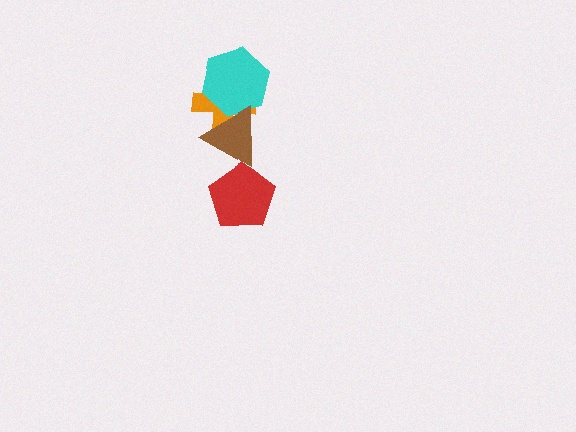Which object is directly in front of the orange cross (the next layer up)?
The cyan hexagon is directly in front of the orange cross.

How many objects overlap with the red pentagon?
1 object overlaps with the red pentagon.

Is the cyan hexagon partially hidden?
Yes, it is partially covered by another shape.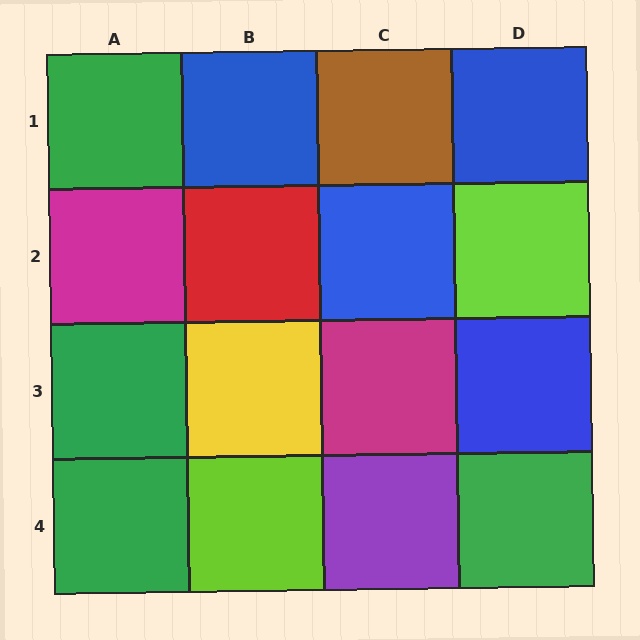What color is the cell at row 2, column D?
Lime.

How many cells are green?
4 cells are green.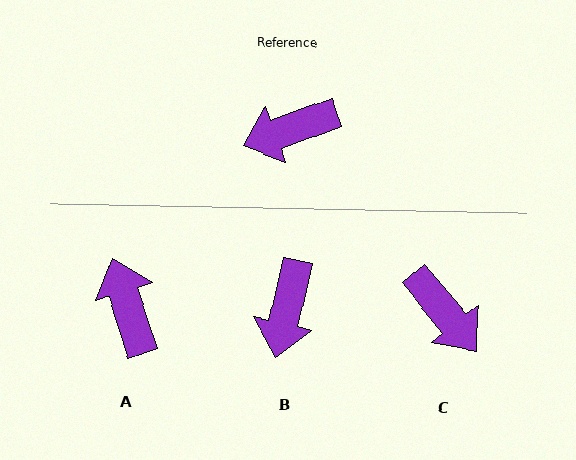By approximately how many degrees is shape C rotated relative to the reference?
Approximately 109 degrees counter-clockwise.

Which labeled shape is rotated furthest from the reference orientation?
C, about 109 degrees away.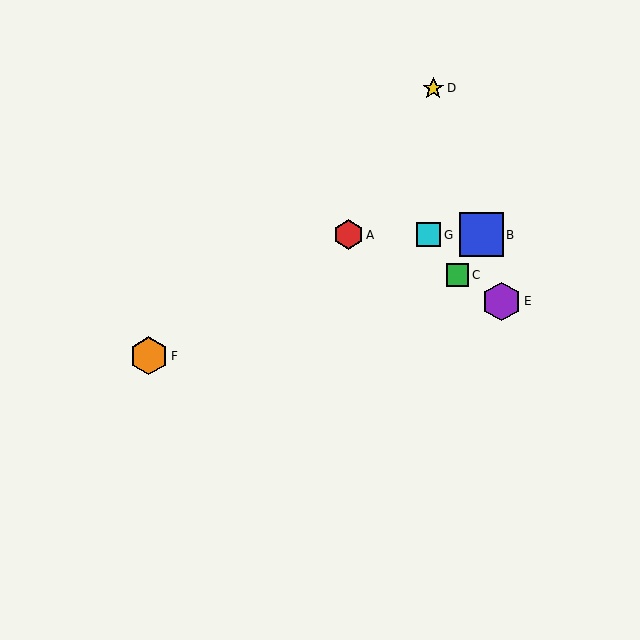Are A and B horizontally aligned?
Yes, both are at y≈235.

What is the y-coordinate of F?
Object F is at y≈356.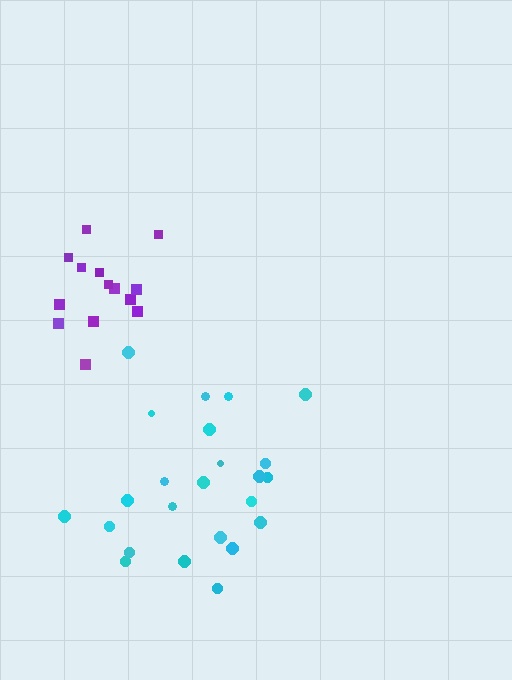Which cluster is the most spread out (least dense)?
Cyan.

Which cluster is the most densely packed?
Purple.